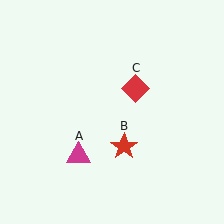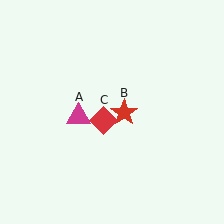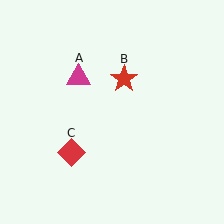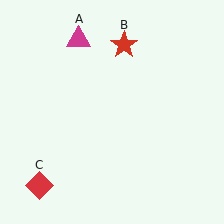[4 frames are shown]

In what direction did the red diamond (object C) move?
The red diamond (object C) moved down and to the left.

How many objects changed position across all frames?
3 objects changed position: magenta triangle (object A), red star (object B), red diamond (object C).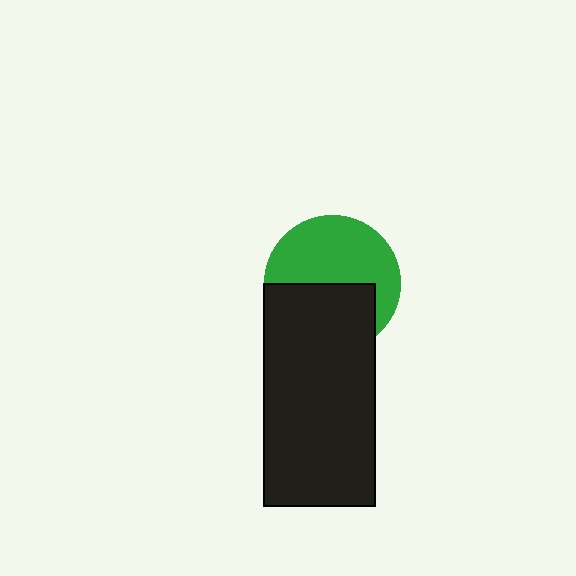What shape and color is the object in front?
The object in front is a black rectangle.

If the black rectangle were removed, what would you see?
You would see the complete green circle.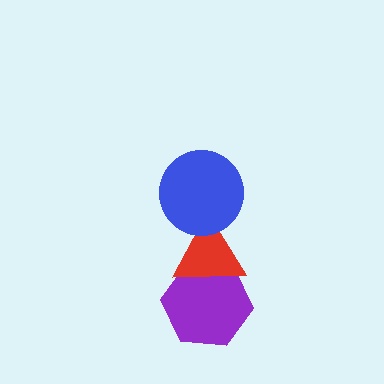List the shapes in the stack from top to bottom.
From top to bottom: the blue circle, the red triangle, the purple hexagon.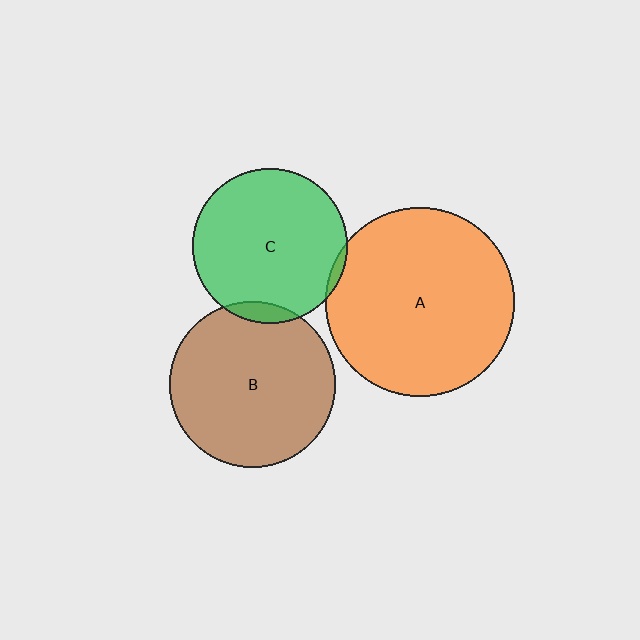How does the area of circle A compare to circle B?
Approximately 1.3 times.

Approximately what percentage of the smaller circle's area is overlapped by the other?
Approximately 5%.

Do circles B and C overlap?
Yes.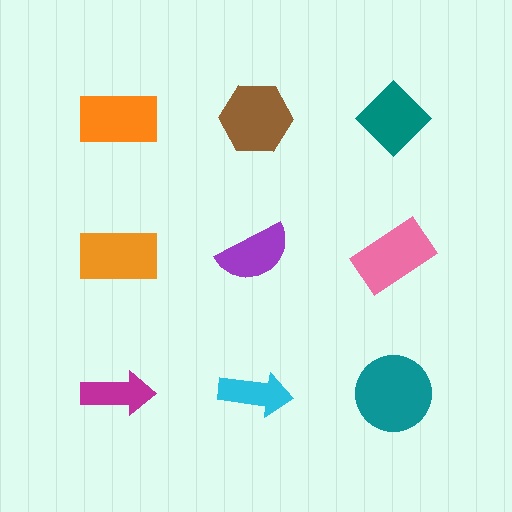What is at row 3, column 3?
A teal circle.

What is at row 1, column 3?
A teal diamond.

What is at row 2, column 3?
A pink rectangle.